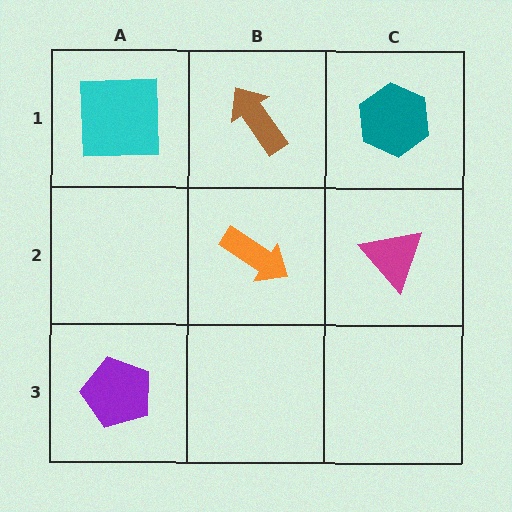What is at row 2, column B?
An orange arrow.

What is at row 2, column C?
A magenta triangle.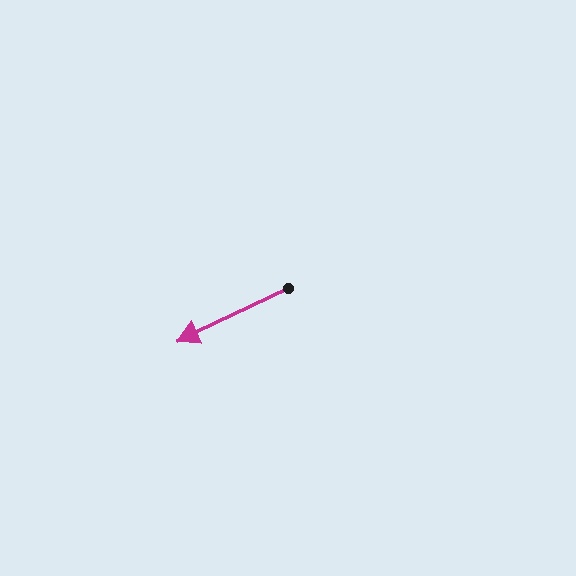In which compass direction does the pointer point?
Southwest.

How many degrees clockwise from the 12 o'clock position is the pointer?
Approximately 244 degrees.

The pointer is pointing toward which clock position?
Roughly 8 o'clock.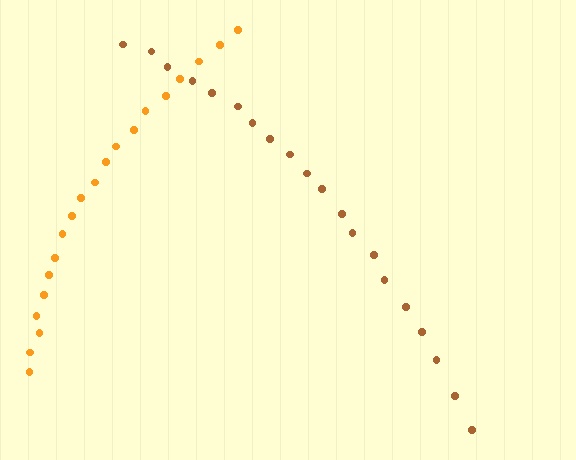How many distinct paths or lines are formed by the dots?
There are 2 distinct paths.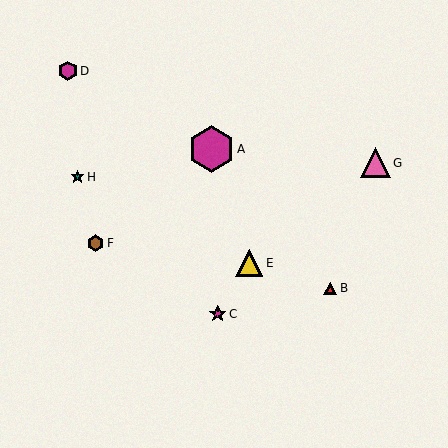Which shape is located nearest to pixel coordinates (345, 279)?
The red triangle (labeled B) at (330, 288) is nearest to that location.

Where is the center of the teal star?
The center of the teal star is at (77, 177).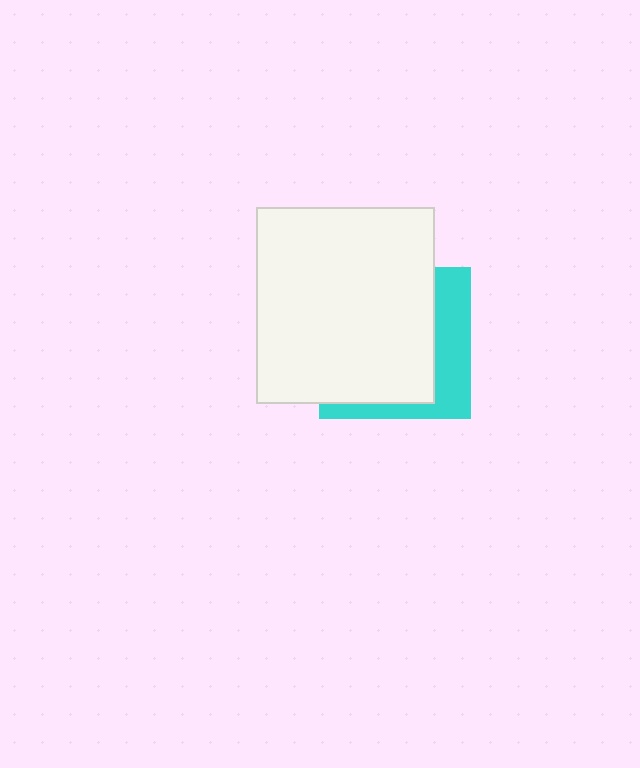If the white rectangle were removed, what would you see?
You would see the complete cyan square.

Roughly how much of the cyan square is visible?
A small part of it is visible (roughly 32%).